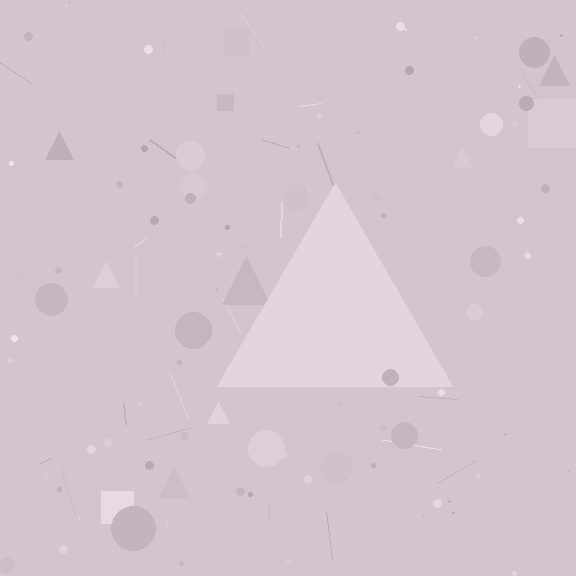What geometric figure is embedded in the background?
A triangle is embedded in the background.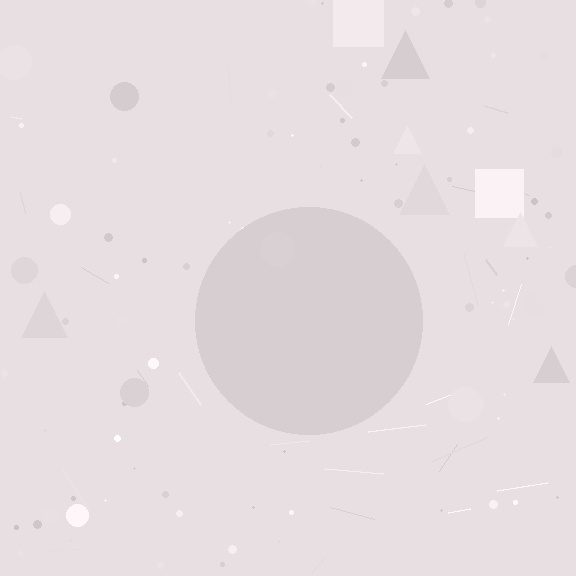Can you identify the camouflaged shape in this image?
The camouflaged shape is a circle.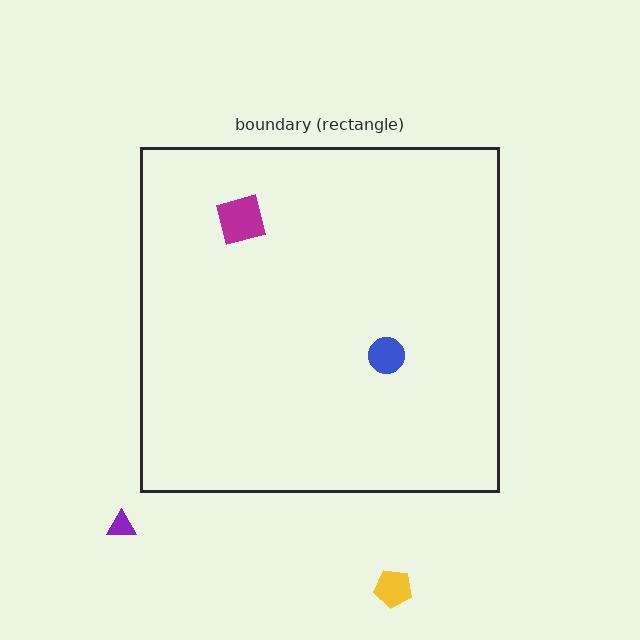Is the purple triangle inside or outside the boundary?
Outside.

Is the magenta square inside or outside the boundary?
Inside.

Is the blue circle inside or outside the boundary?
Inside.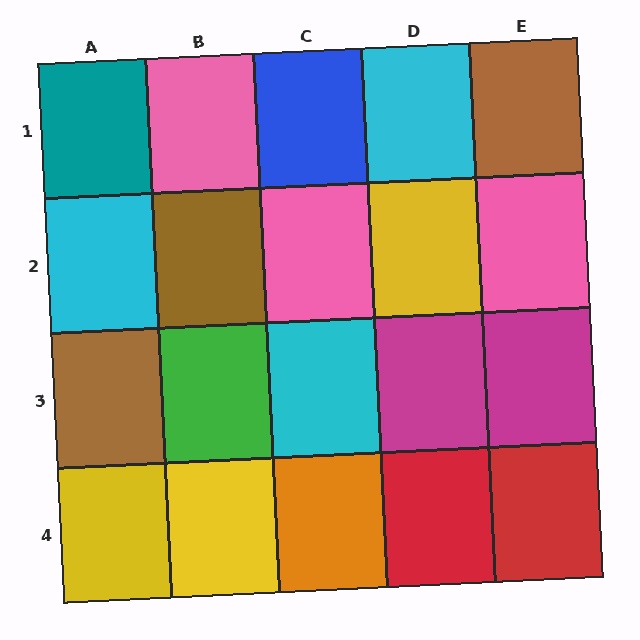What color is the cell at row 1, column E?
Brown.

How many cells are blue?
1 cell is blue.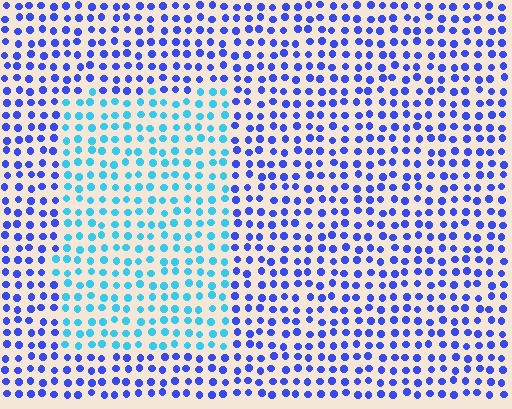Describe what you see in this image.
The image is filled with small blue elements in a uniform arrangement. A rectangle-shaped region is visible where the elements are tinted to a slightly different hue, forming a subtle color boundary.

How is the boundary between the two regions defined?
The boundary is defined purely by a slight shift in hue (about 43 degrees). Spacing, size, and orientation are identical on both sides.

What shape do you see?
I see a rectangle.